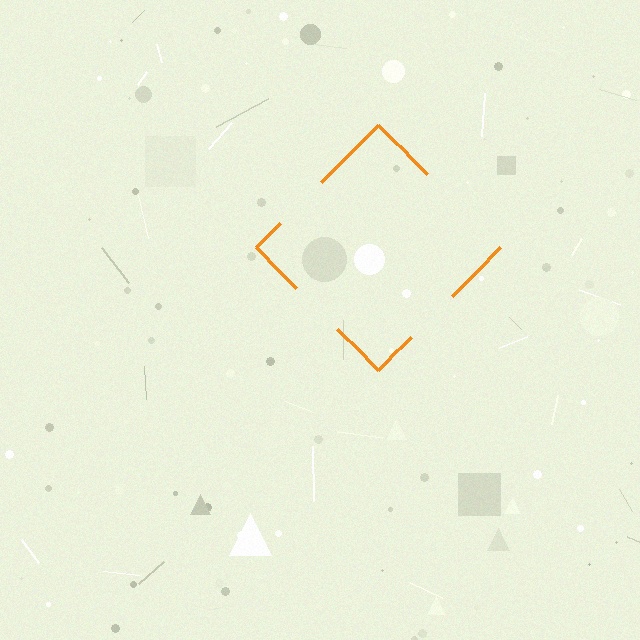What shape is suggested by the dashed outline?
The dashed outline suggests a diamond.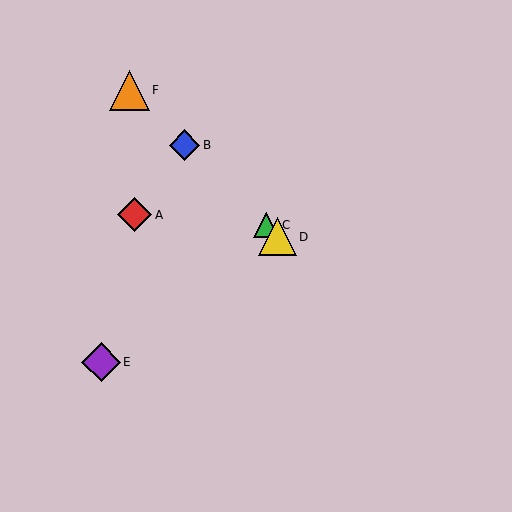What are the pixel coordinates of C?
Object C is at (266, 225).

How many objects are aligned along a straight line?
4 objects (B, C, D, F) are aligned along a straight line.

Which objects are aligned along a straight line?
Objects B, C, D, F are aligned along a straight line.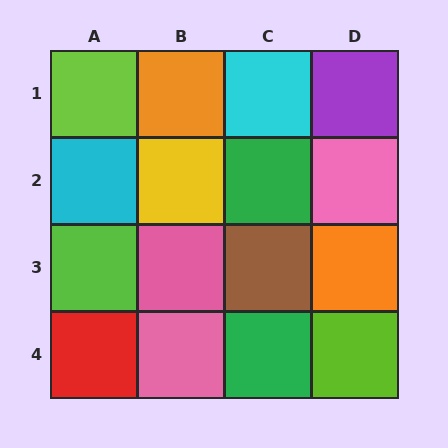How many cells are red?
1 cell is red.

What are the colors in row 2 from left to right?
Cyan, yellow, green, pink.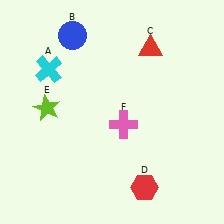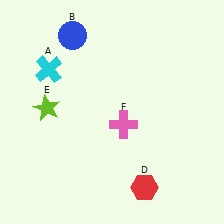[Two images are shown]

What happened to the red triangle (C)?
The red triangle (C) was removed in Image 2. It was in the top-right area of Image 1.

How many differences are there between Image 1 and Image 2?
There is 1 difference between the two images.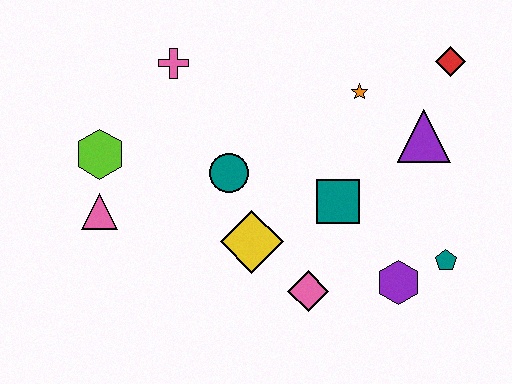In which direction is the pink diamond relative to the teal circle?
The pink diamond is below the teal circle.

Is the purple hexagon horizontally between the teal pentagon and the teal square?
Yes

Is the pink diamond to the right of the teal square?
No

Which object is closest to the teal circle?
The yellow diamond is closest to the teal circle.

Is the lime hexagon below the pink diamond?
No